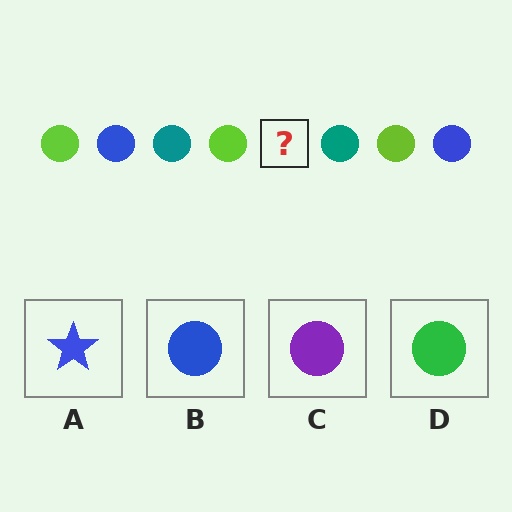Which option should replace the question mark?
Option B.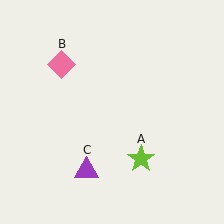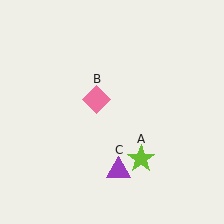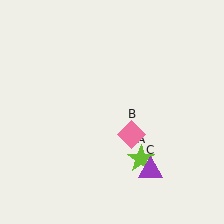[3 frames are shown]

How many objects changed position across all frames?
2 objects changed position: pink diamond (object B), purple triangle (object C).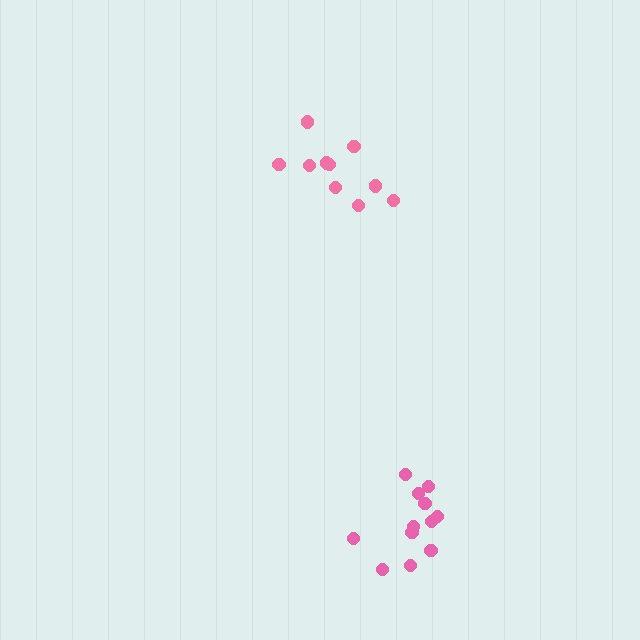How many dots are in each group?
Group 1: 12 dots, Group 2: 10 dots (22 total).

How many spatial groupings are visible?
There are 2 spatial groupings.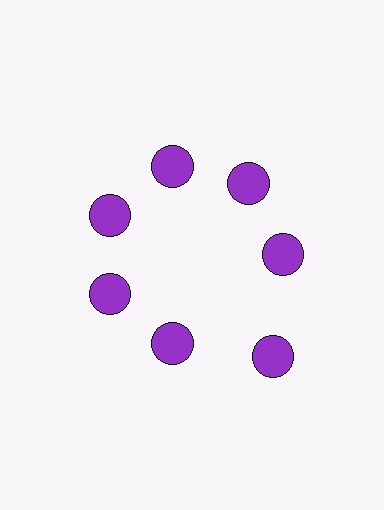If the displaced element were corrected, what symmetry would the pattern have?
It would have 7-fold rotational symmetry — the pattern would map onto itself every 51 degrees.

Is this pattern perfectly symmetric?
No. The 7 purple circles are arranged in a ring, but one element near the 5 o'clock position is pushed outward from the center, breaking the 7-fold rotational symmetry.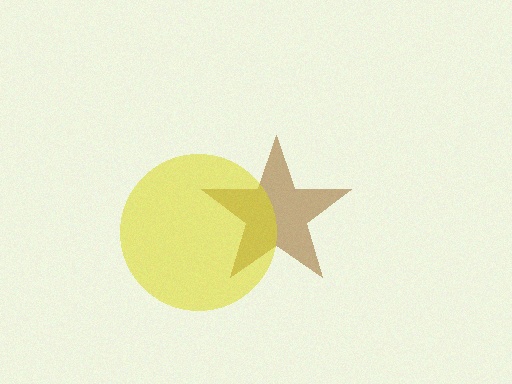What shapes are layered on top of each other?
The layered shapes are: a brown star, a yellow circle.